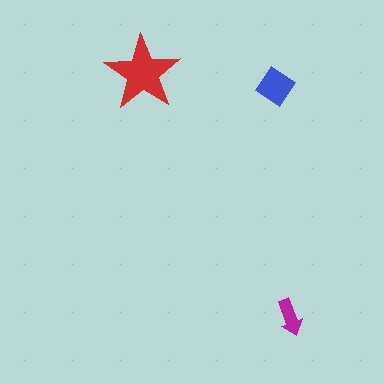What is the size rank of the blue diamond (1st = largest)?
2nd.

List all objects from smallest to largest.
The magenta arrow, the blue diamond, the red star.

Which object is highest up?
The red star is topmost.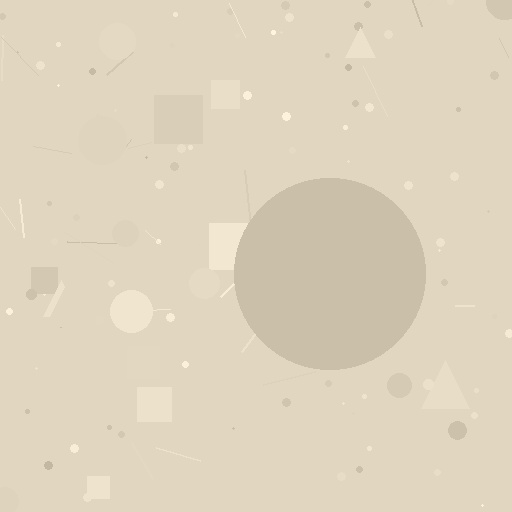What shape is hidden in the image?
A circle is hidden in the image.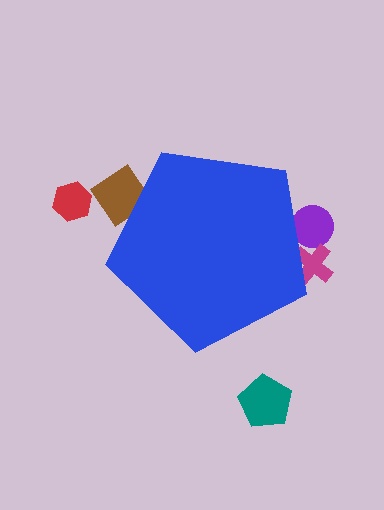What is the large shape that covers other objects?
A blue pentagon.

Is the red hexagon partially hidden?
No, the red hexagon is fully visible.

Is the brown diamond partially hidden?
Yes, the brown diamond is partially hidden behind the blue pentagon.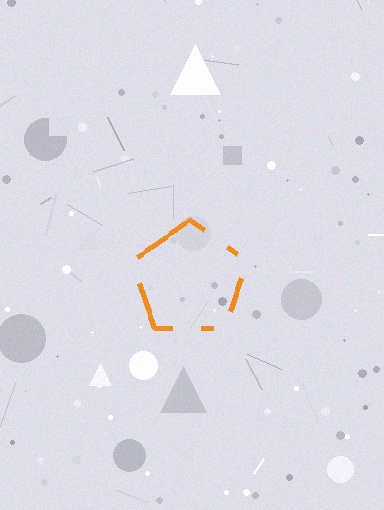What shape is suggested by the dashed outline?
The dashed outline suggests a pentagon.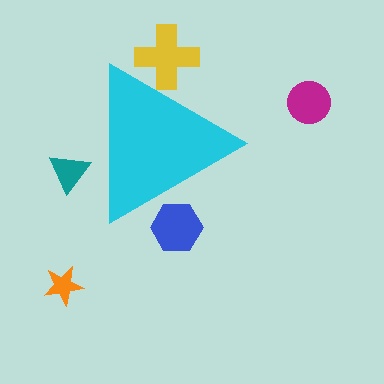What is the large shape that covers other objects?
A cyan triangle.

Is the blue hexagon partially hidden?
Yes, the blue hexagon is partially hidden behind the cyan triangle.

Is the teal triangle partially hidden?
Yes, the teal triangle is partially hidden behind the cyan triangle.